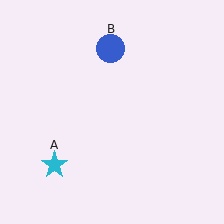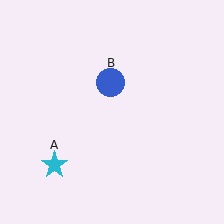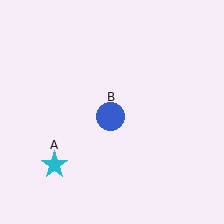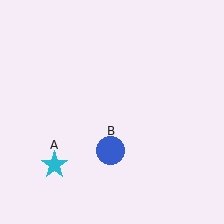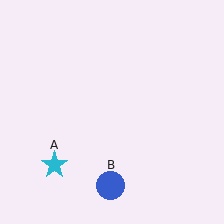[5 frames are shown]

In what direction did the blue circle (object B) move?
The blue circle (object B) moved down.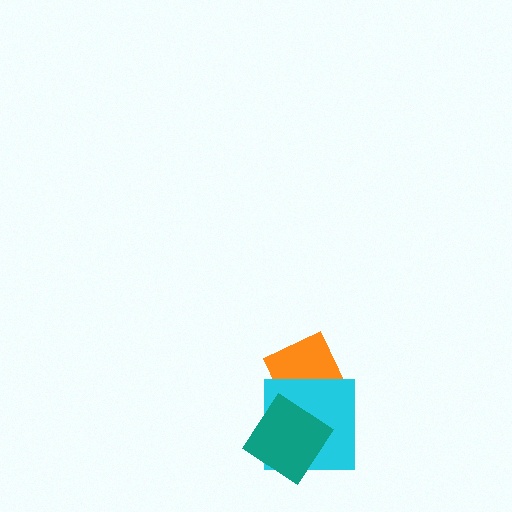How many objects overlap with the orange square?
1 object overlaps with the orange square.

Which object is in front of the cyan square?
The teal diamond is in front of the cyan square.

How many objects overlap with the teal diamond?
1 object overlaps with the teal diamond.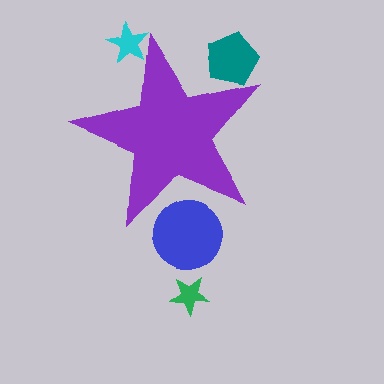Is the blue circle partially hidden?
Yes, the blue circle is partially hidden behind the purple star.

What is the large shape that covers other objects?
A purple star.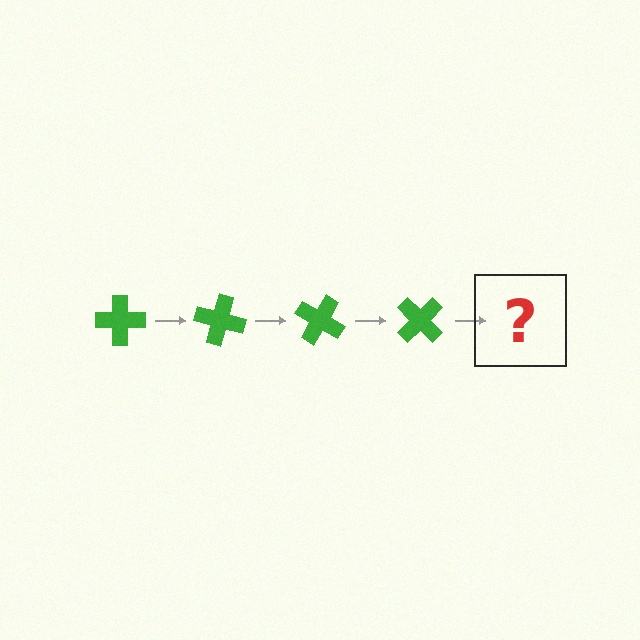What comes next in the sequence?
The next element should be a green cross rotated 60 degrees.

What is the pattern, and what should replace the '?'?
The pattern is that the cross rotates 15 degrees each step. The '?' should be a green cross rotated 60 degrees.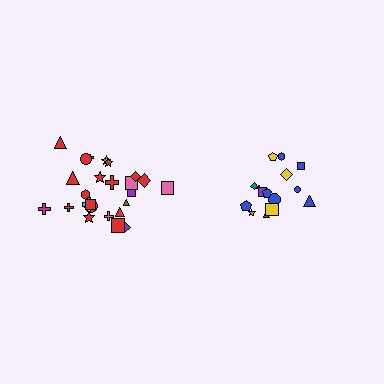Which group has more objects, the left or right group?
The left group.